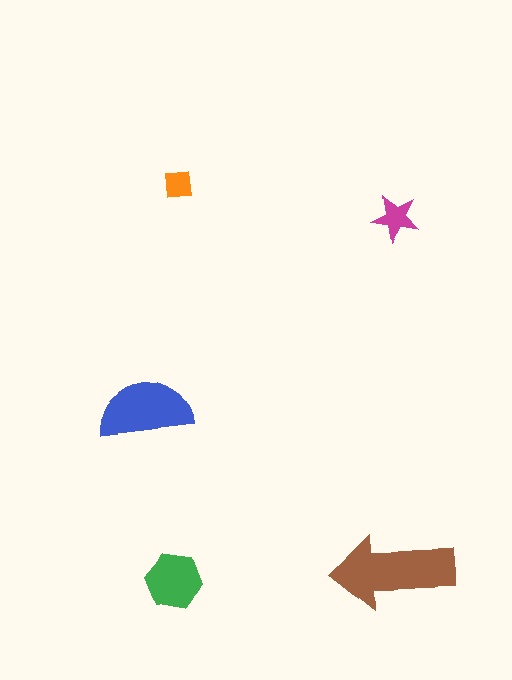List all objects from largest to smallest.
The brown arrow, the blue semicircle, the green hexagon, the magenta star, the orange square.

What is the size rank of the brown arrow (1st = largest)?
1st.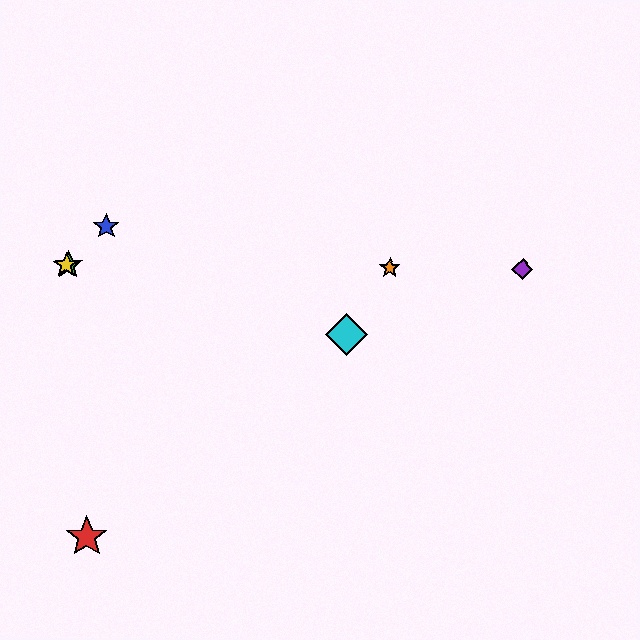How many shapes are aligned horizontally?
4 shapes (the green star, the yellow star, the purple diamond, the orange star) are aligned horizontally.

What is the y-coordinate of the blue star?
The blue star is at y≈226.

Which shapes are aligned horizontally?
The green star, the yellow star, the purple diamond, the orange star are aligned horizontally.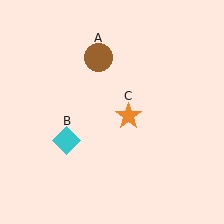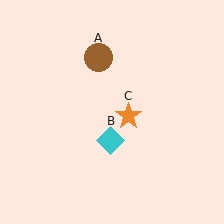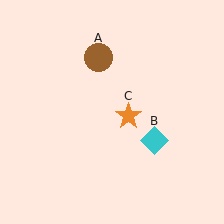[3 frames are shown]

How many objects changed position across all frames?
1 object changed position: cyan diamond (object B).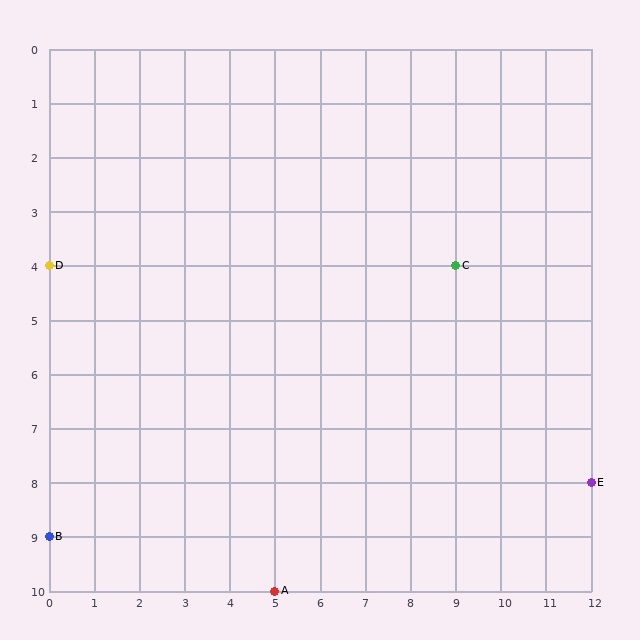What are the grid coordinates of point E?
Point E is at grid coordinates (12, 8).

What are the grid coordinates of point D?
Point D is at grid coordinates (0, 4).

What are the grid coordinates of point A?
Point A is at grid coordinates (5, 10).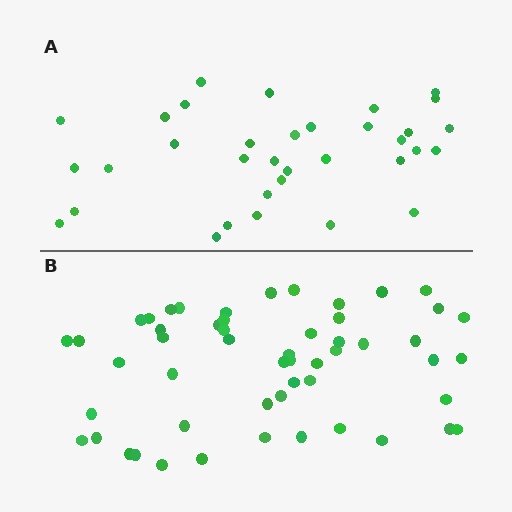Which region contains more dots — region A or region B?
Region B (the bottom region) has more dots.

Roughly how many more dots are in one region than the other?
Region B has approximately 20 more dots than region A.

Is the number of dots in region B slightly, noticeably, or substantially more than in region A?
Region B has substantially more. The ratio is roughly 1.6 to 1.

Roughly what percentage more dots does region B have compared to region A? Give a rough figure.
About 55% more.